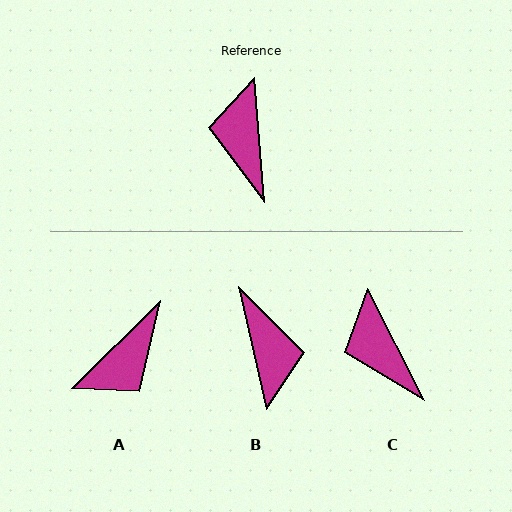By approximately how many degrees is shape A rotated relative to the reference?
Approximately 130 degrees counter-clockwise.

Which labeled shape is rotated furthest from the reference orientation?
B, about 172 degrees away.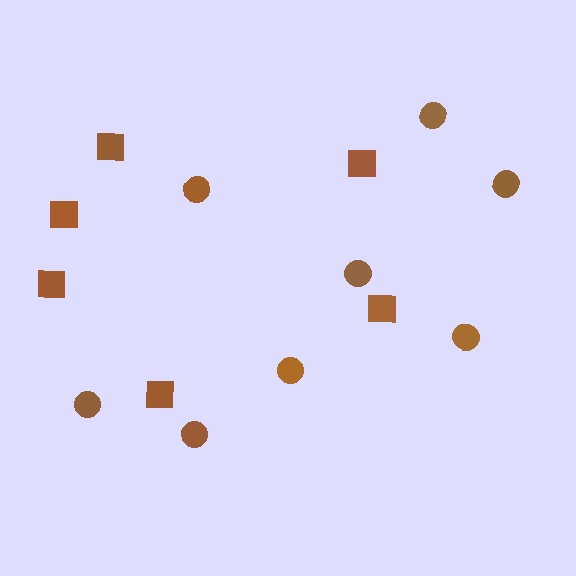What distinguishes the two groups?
There are 2 groups: one group of circles (8) and one group of squares (6).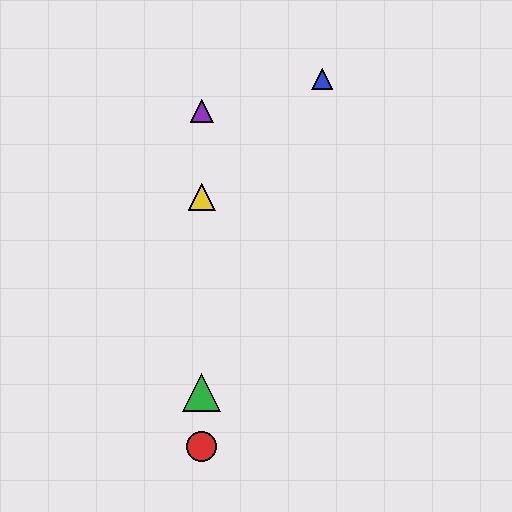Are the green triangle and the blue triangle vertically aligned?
No, the green triangle is at x≈202 and the blue triangle is at x≈322.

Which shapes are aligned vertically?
The red circle, the green triangle, the yellow triangle, the purple triangle are aligned vertically.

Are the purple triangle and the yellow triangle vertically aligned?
Yes, both are at x≈202.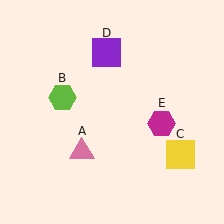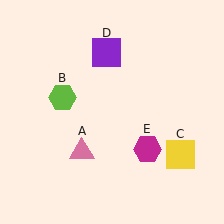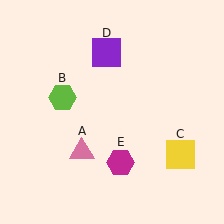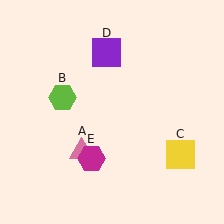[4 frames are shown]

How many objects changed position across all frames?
1 object changed position: magenta hexagon (object E).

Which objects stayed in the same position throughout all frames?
Pink triangle (object A) and lime hexagon (object B) and yellow square (object C) and purple square (object D) remained stationary.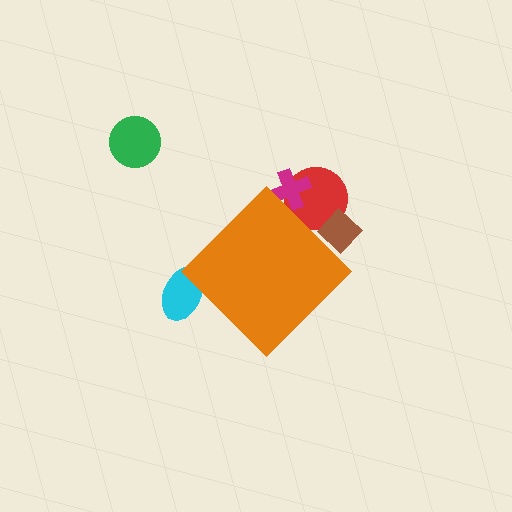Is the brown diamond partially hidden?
Yes, the brown diamond is partially hidden behind the orange diamond.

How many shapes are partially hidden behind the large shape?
4 shapes are partially hidden.